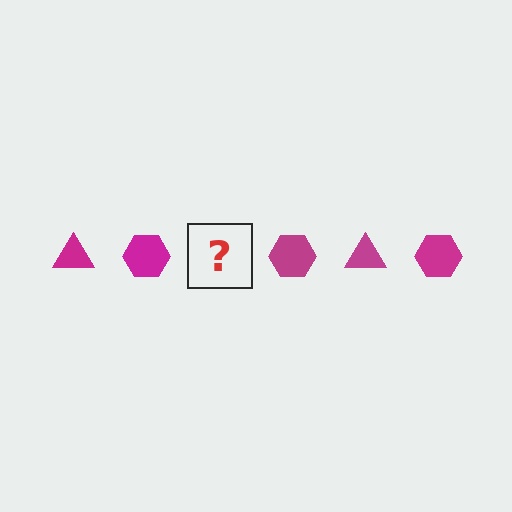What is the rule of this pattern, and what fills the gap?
The rule is that the pattern cycles through triangle, hexagon shapes in magenta. The gap should be filled with a magenta triangle.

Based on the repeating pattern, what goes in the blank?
The blank should be a magenta triangle.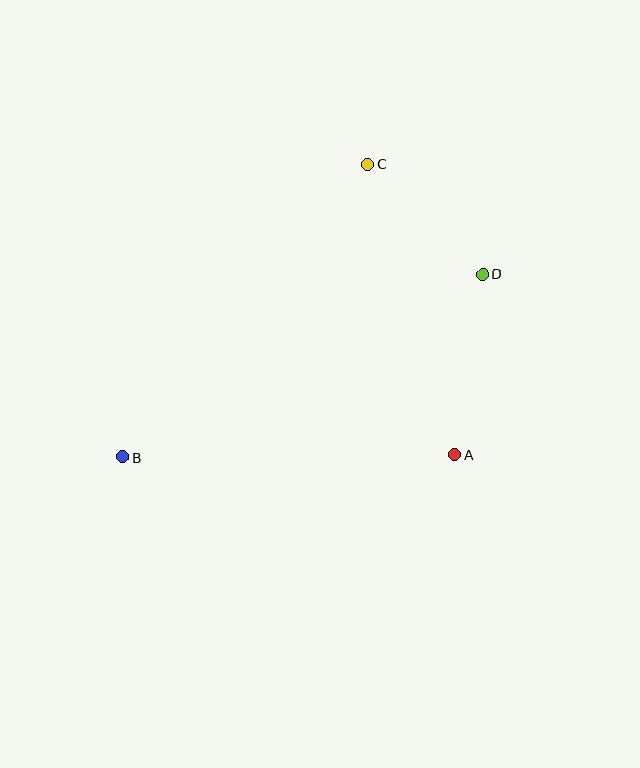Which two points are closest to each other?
Points C and D are closest to each other.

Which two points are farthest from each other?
Points B and D are farthest from each other.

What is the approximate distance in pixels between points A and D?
The distance between A and D is approximately 182 pixels.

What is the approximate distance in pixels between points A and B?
The distance between A and B is approximately 332 pixels.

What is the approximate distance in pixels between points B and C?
The distance between B and C is approximately 382 pixels.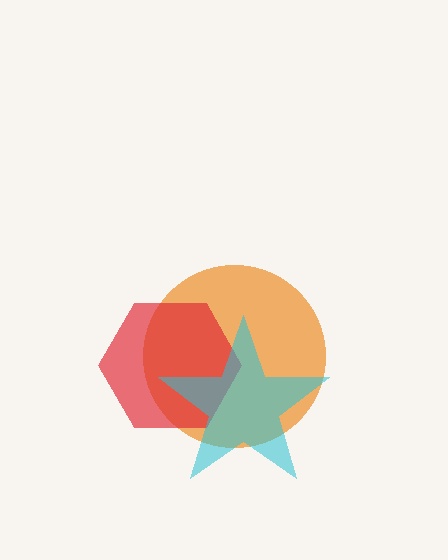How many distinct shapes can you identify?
There are 3 distinct shapes: an orange circle, a red hexagon, a cyan star.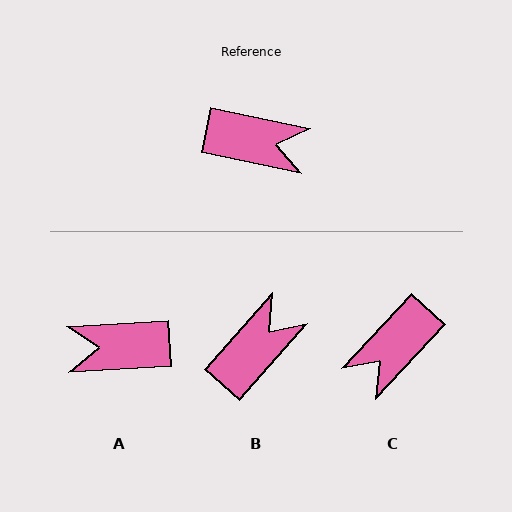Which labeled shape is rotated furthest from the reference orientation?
A, about 165 degrees away.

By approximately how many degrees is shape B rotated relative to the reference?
Approximately 61 degrees counter-clockwise.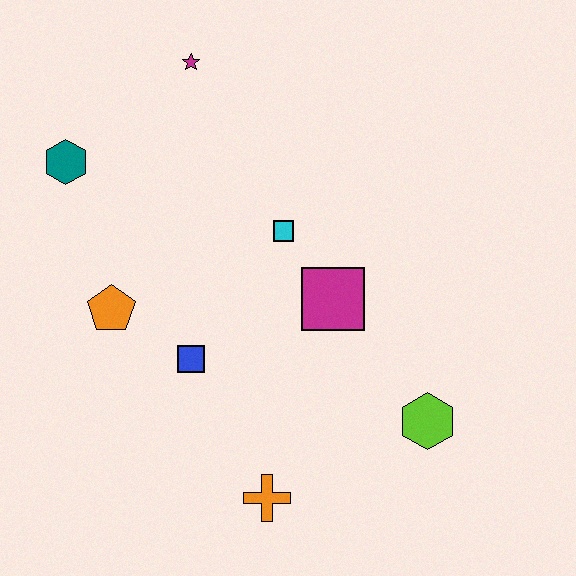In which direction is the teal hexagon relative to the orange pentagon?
The teal hexagon is above the orange pentagon.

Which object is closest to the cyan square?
The magenta square is closest to the cyan square.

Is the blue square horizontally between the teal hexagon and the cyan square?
Yes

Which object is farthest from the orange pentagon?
The lime hexagon is farthest from the orange pentagon.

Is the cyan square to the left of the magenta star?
No